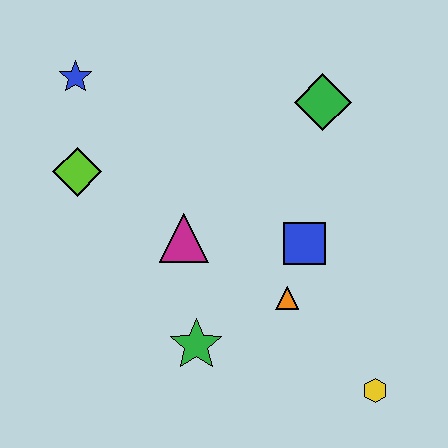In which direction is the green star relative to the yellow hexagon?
The green star is to the left of the yellow hexagon.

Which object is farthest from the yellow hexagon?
The blue star is farthest from the yellow hexagon.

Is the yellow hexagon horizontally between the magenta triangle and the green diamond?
No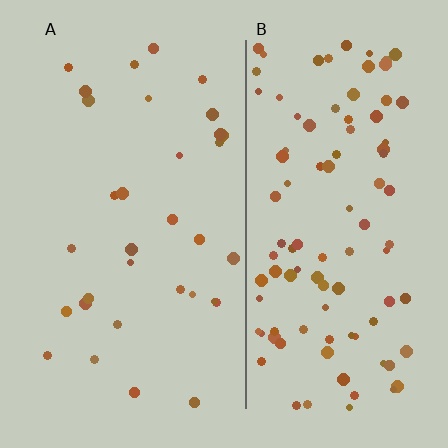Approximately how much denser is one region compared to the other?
Approximately 3.1× — region B over region A.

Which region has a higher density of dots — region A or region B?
B (the right).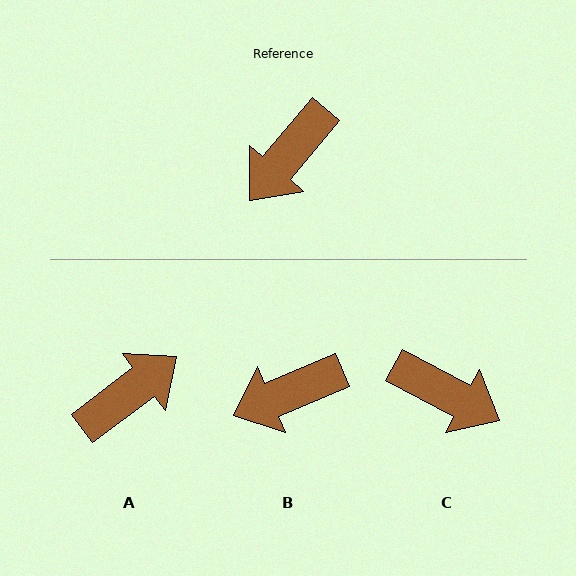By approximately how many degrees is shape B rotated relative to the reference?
Approximately 27 degrees clockwise.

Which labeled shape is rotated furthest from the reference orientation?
A, about 167 degrees away.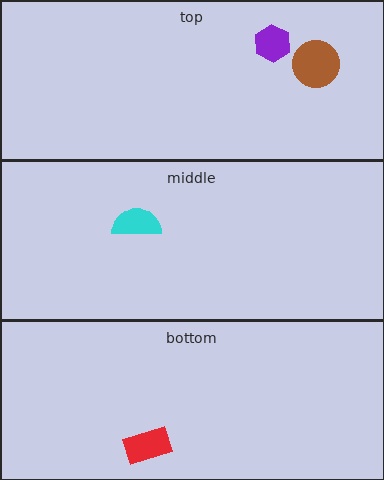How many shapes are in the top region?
2.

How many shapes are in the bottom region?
1.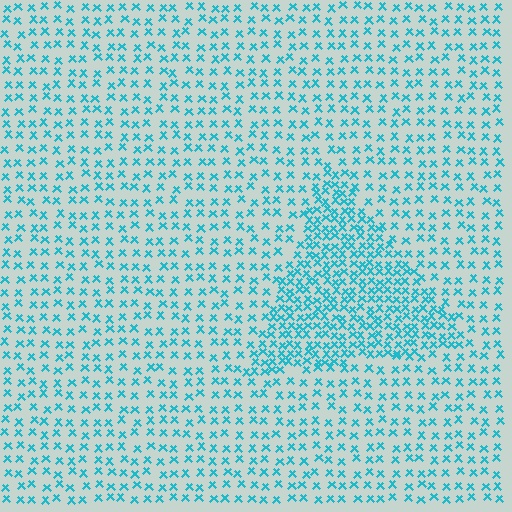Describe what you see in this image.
The image contains small cyan elements arranged at two different densities. A triangle-shaped region is visible where the elements are more densely packed than the surrounding area.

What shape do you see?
I see a triangle.